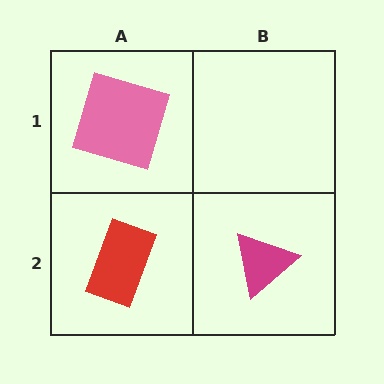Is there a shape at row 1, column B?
No, that cell is empty.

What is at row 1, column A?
A pink square.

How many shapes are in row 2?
2 shapes.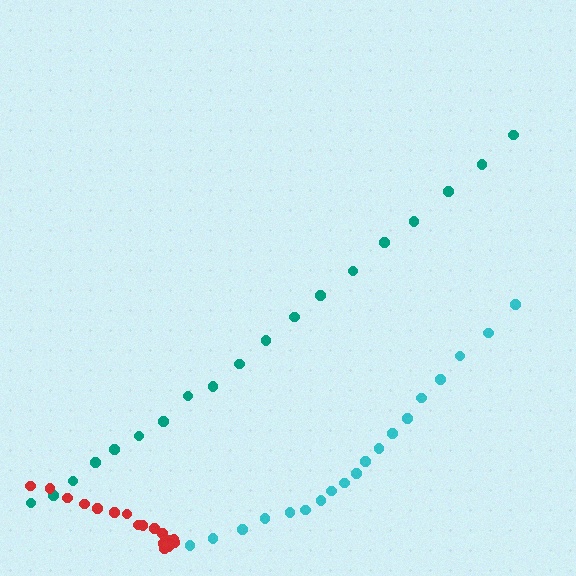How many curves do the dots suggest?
There are 3 distinct paths.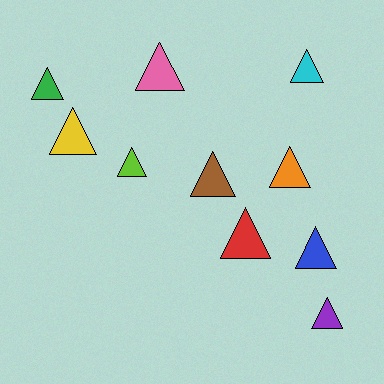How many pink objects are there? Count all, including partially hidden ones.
There is 1 pink object.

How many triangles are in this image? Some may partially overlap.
There are 10 triangles.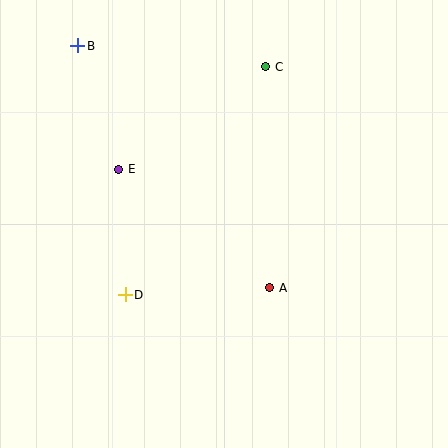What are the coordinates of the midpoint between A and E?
The midpoint between A and E is at (194, 229).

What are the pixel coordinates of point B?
Point B is at (78, 46).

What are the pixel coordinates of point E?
Point E is at (119, 169).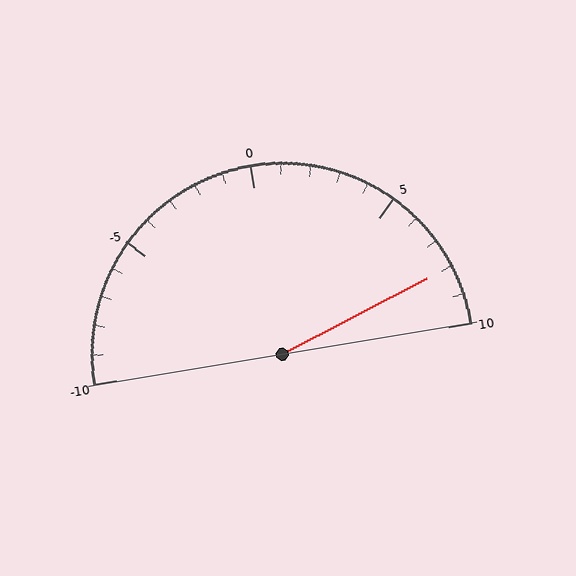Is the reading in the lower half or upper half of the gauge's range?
The reading is in the upper half of the range (-10 to 10).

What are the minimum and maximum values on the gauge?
The gauge ranges from -10 to 10.